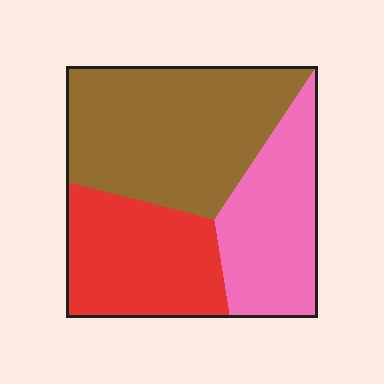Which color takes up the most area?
Brown, at roughly 45%.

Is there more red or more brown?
Brown.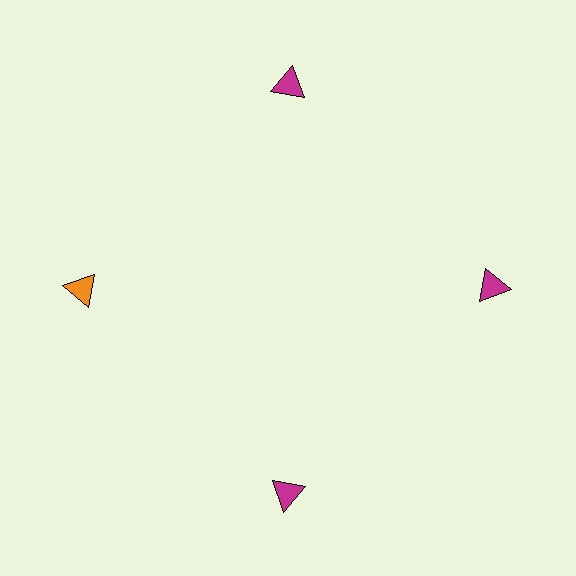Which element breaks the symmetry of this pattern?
The orange triangle at roughly the 9 o'clock position breaks the symmetry. All other shapes are magenta triangles.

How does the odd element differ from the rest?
It has a different color: orange instead of magenta.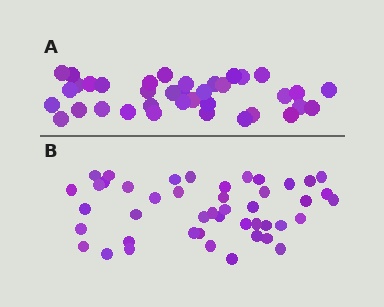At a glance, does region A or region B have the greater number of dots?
Region B (the bottom region) has more dots.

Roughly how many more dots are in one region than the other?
Region B has roughly 8 or so more dots than region A.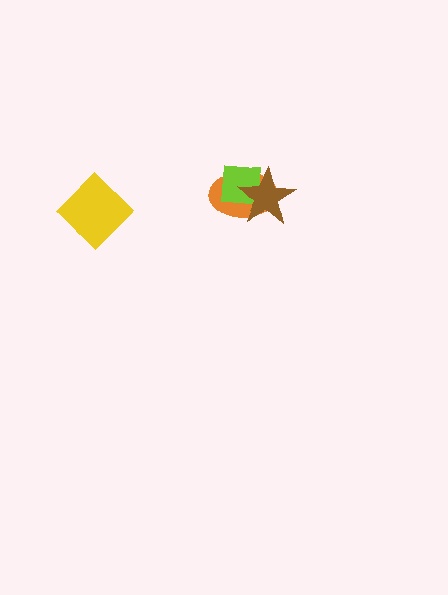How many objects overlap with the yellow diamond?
0 objects overlap with the yellow diamond.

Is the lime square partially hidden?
Yes, it is partially covered by another shape.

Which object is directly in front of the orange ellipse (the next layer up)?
The lime square is directly in front of the orange ellipse.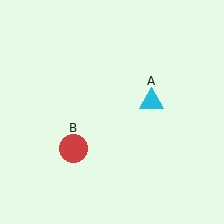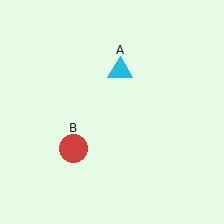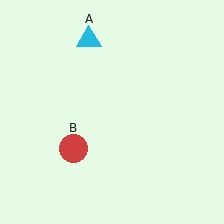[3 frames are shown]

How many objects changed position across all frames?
1 object changed position: cyan triangle (object A).